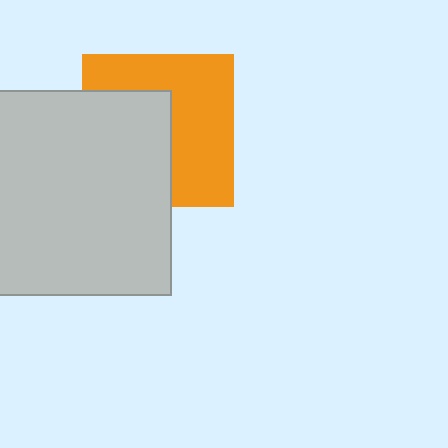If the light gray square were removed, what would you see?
You would see the complete orange square.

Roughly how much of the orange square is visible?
About half of it is visible (roughly 55%).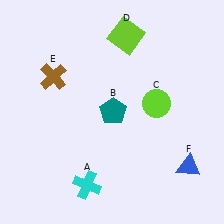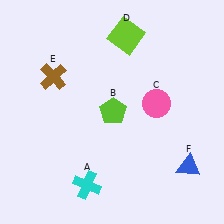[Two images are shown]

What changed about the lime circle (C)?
In Image 1, C is lime. In Image 2, it changed to pink.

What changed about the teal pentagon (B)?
In Image 1, B is teal. In Image 2, it changed to lime.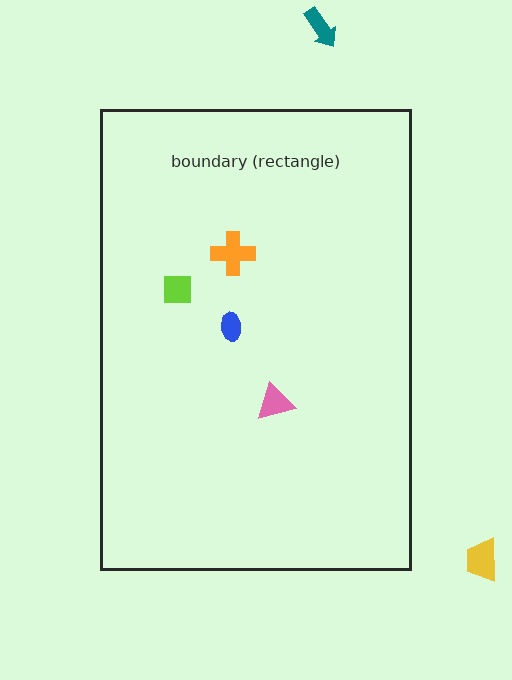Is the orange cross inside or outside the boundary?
Inside.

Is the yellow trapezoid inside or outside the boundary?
Outside.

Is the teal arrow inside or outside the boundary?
Outside.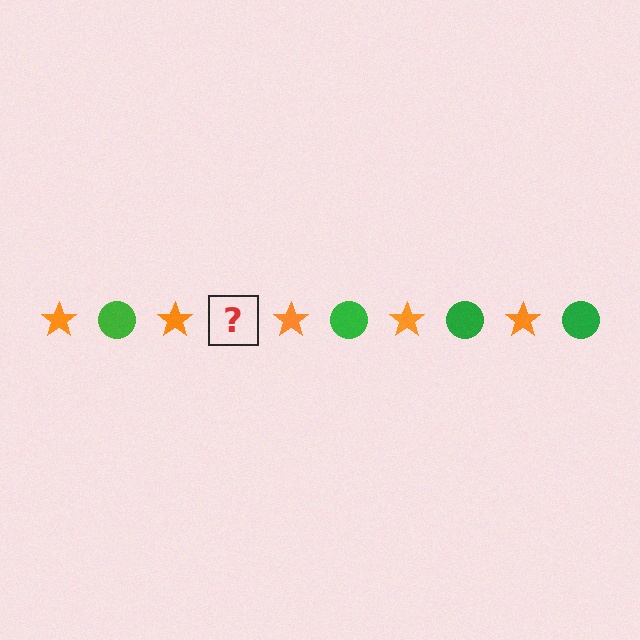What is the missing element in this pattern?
The missing element is a green circle.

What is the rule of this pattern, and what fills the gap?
The rule is that the pattern alternates between orange star and green circle. The gap should be filled with a green circle.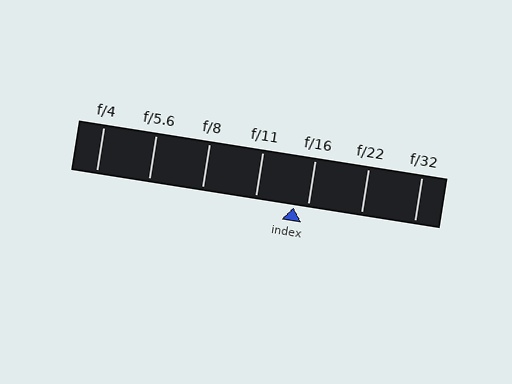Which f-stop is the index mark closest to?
The index mark is closest to f/16.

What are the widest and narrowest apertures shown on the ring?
The widest aperture shown is f/4 and the narrowest is f/32.